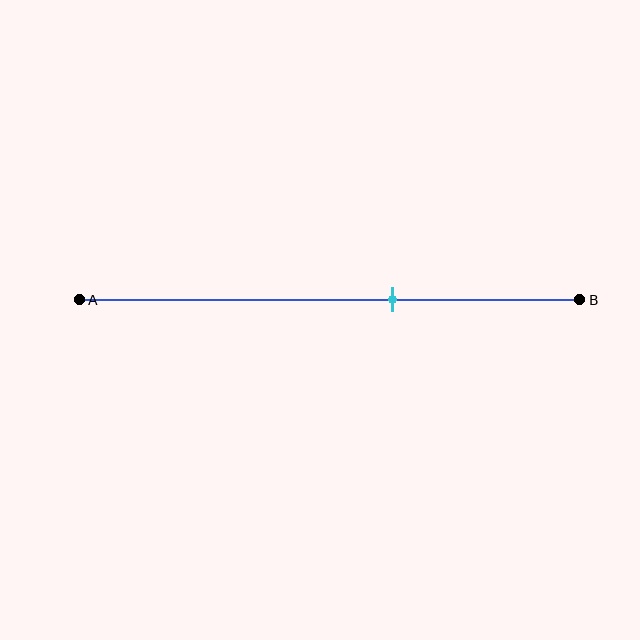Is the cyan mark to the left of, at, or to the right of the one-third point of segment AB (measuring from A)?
The cyan mark is to the right of the one-third point of segment AB.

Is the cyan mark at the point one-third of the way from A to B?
No, the mark is at about 65% from A, not at the 33% one-third point.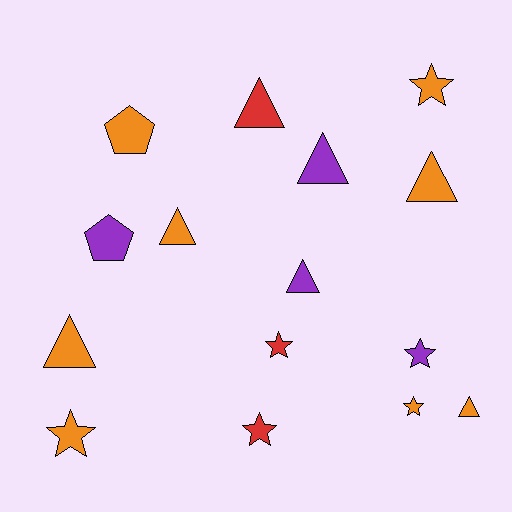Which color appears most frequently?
Orange, with 8 objects.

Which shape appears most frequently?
Triangle, with 7 objects.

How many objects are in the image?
There are 15 objects.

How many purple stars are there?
There is 1 purple star.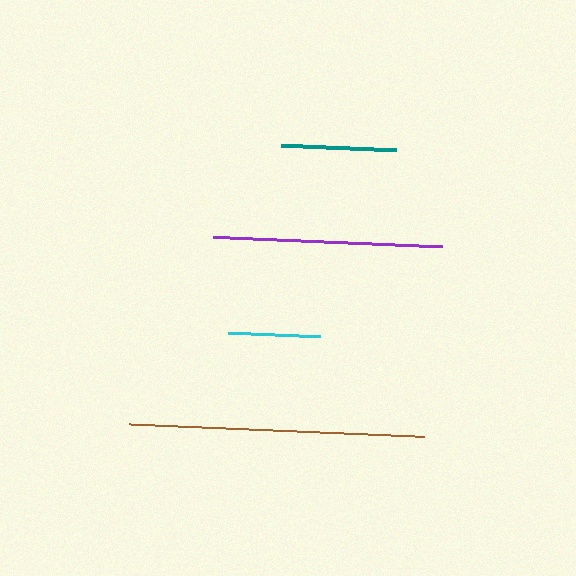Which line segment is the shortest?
The cyan line is the shortest at approximately 92 pixels.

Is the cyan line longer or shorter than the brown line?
The brown line is longer than the cyan line.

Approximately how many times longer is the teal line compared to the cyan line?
The teal line is approximately 1.3 times the length of the cyan line.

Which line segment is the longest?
The brown line is the longest at approximately 295 pixels.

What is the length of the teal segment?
The teal segment is approximately 115 pixels long.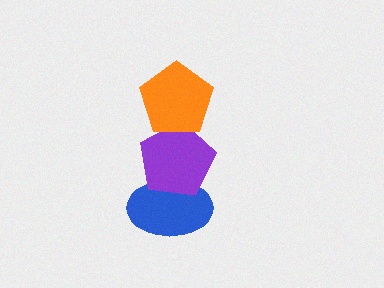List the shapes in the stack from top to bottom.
From top to bottom: the orange pentagon, the purple pentagon, the blue ellipse.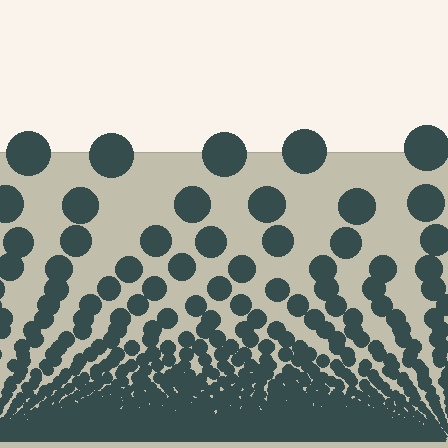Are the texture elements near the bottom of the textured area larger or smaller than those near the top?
Smaller. The gradient is inverted — elements near the bottom are smaller and denser.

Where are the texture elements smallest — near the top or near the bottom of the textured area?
Near the bottom.